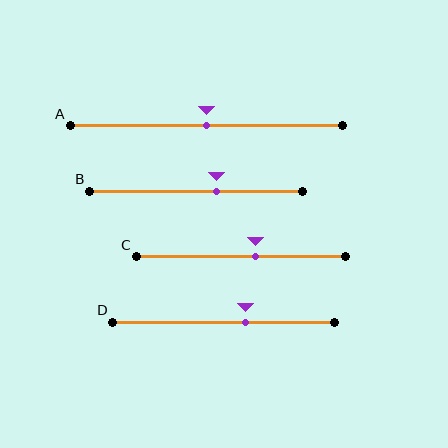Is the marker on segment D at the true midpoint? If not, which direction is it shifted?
No, the marker on segment D is shifted to the right by about 10% of the segment length.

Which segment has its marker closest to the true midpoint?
Segment A has its marker closest to the true midpoint.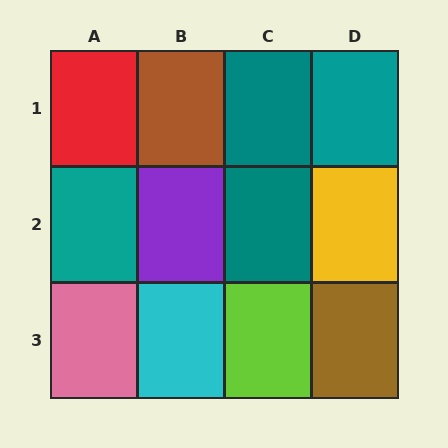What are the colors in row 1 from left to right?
Red, brown, teal, teal.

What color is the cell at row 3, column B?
Cyan.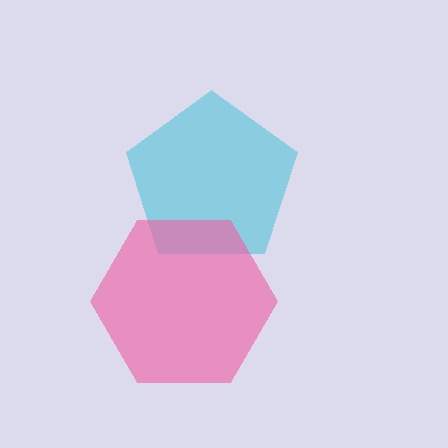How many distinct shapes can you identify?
There are 2 distinct shapes: a cyan pentagon, a pink hexagon.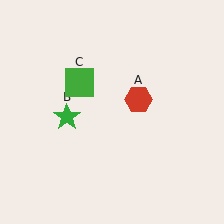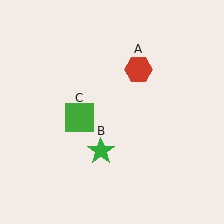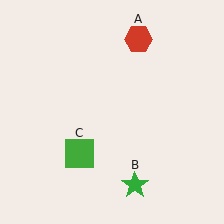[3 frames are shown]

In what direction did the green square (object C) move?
The green square (object C) moved down.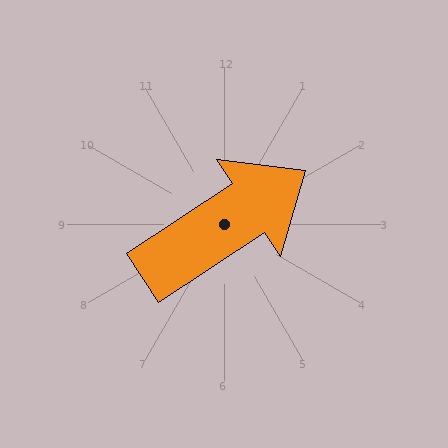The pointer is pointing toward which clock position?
Roughly 2 o'clock.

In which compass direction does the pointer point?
Northeast.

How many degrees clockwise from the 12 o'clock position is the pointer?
Approximately 57 degrees.